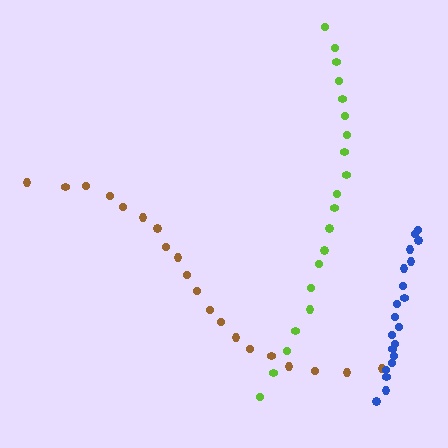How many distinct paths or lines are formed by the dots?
There are 3 distinct paths.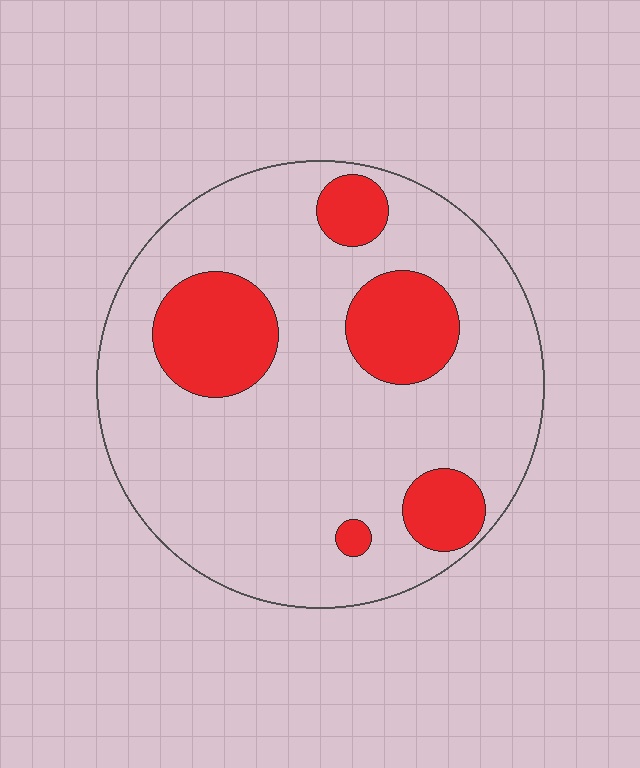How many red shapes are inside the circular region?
5.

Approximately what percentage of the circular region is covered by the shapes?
Approximately 20%.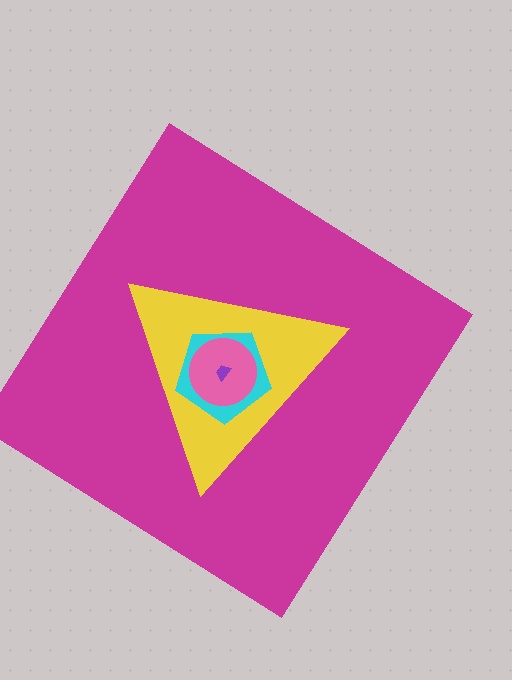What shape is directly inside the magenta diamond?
The yellow triangle.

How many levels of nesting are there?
5.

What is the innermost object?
The purple trapezoid.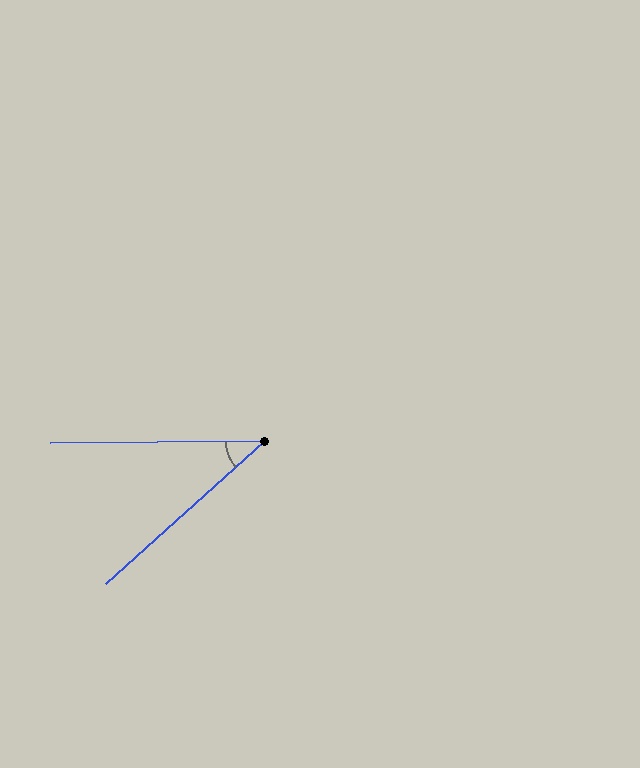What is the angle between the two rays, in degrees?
Approximately 41 degrees.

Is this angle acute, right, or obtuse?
It is acute.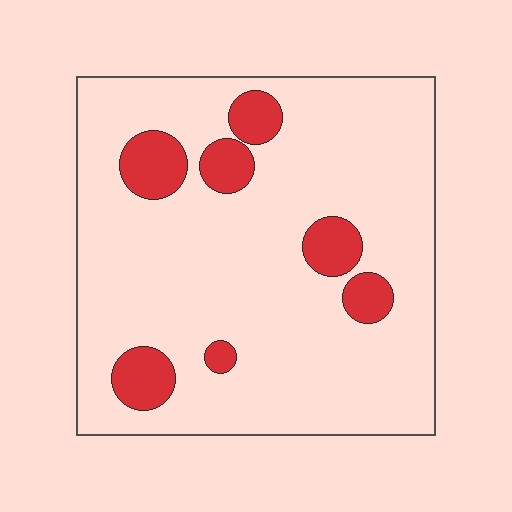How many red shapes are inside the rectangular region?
7.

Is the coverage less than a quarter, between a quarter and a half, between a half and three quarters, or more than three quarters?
Less than a quarter.